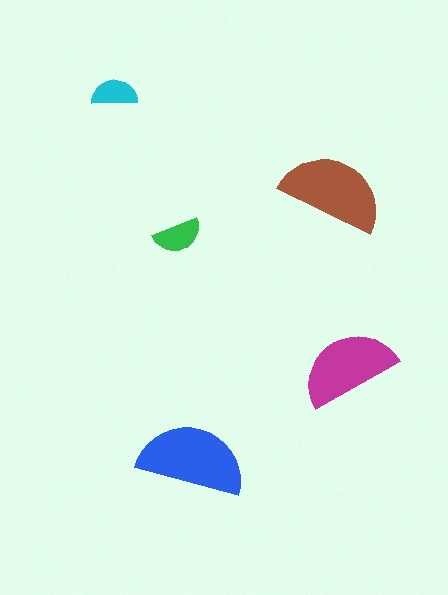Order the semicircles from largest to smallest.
the blue one, the brown one, the magenta one, the green one, the cyan one.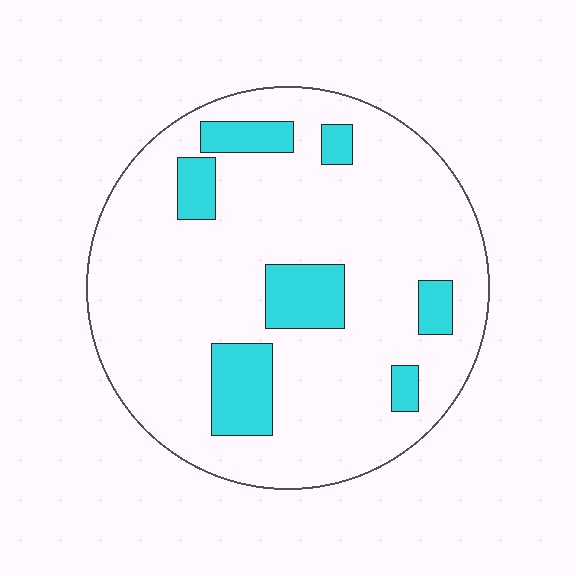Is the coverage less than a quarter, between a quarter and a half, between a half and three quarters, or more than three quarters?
Less than a quarter.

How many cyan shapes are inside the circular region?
7.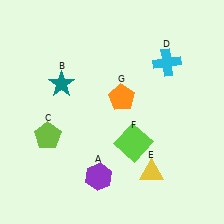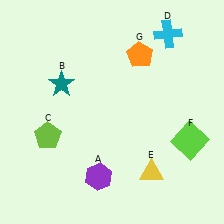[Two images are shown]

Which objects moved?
The objects that moved are: the cyan cross (D), the lime square (F), the orange pentagon (G).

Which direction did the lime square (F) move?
The lime square (F) moved right.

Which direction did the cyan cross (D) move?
The cyan cross (D) moved up.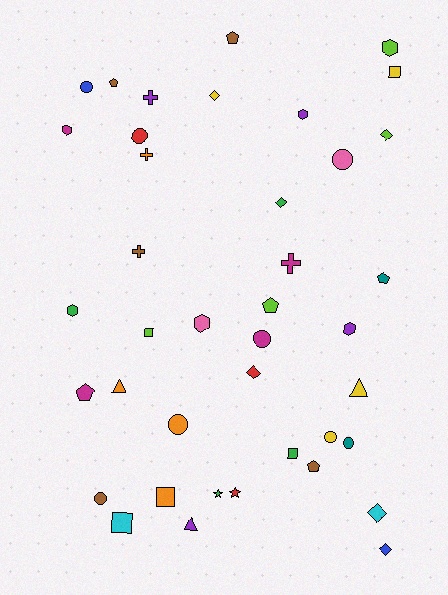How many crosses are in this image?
There are 4 crosses.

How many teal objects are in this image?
There are 2 teal objects.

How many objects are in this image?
There are 40 objects.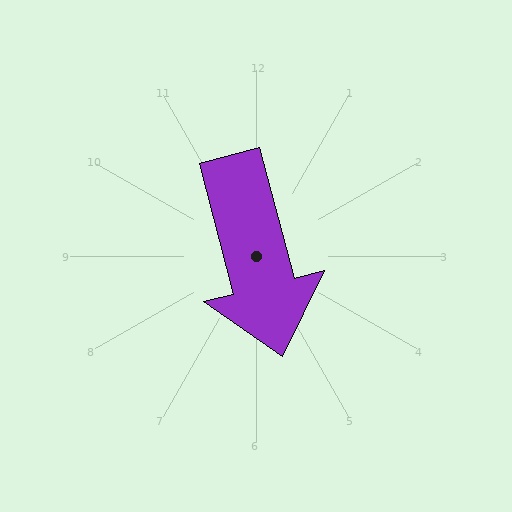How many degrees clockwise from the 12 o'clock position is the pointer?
Approximately 165 degrees.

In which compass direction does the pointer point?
South.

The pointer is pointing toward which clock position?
Roughly 6 o'clock.